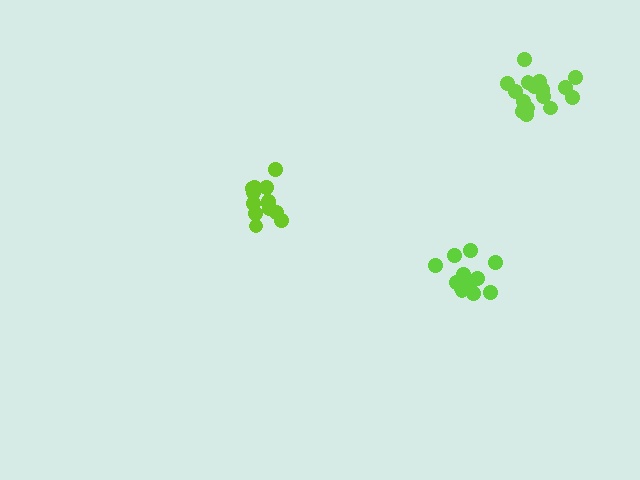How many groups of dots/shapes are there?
There are 3 groups.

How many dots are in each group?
Group 1: 13 dots, Group 2: 13 dots, Group 3: 16 dots (42 total).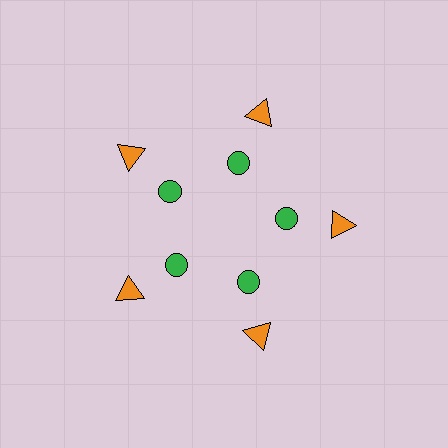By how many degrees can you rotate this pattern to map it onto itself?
The pattern maps onto itself every 72 degrees of rotation.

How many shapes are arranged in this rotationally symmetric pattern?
There are 10 shapes, arranged in 5 groups of 2.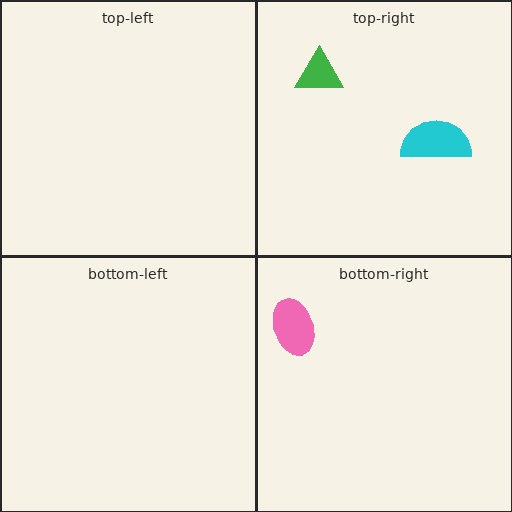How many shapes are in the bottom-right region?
1.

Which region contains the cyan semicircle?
The top-right region.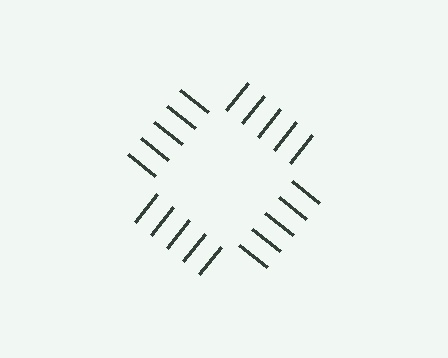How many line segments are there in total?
20 — 5 along each of the 4 edges.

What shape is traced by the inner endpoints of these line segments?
An illusory square — the line segments terminate on its edges but no continuous stroke is drawn.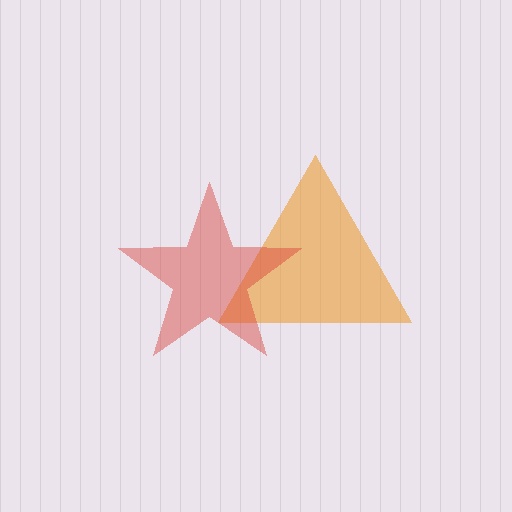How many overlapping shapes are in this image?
There are 2 overlapping shapes in the image.